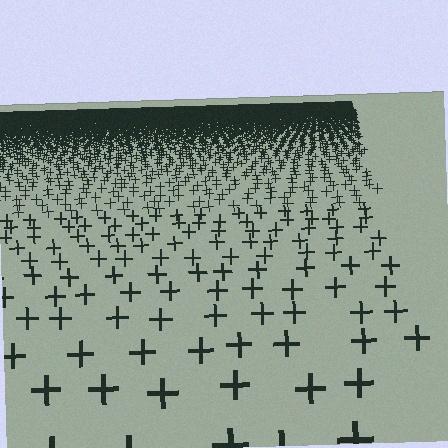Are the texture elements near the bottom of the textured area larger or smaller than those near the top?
Larger. Near the bottom, elements are closer to the viewer and appear at a bigger on-screen size.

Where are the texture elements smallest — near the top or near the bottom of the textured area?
Near the top.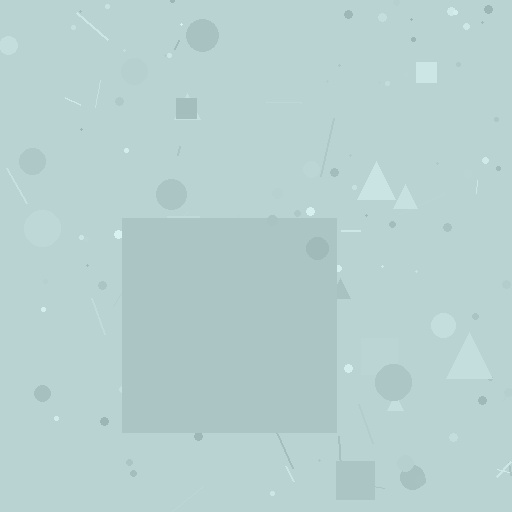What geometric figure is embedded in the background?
A square is embedded in the background.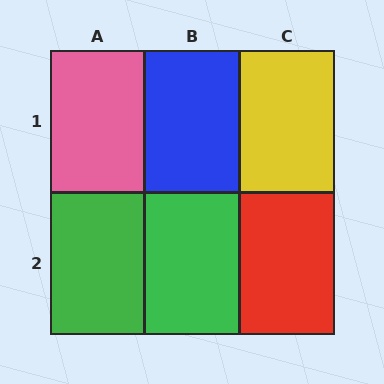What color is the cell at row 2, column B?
Green.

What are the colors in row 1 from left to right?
Pink, blue, yellow.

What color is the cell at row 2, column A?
Green.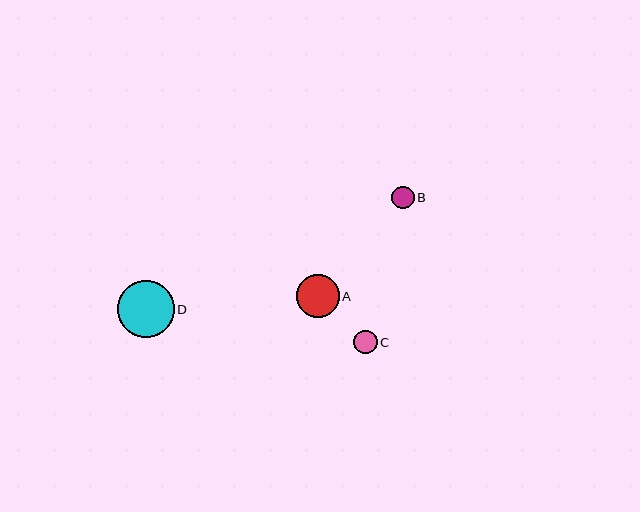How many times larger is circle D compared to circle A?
Circle D is approximately 1.3 times the size of circle A.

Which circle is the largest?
Circle D is the largest with a size of approximately 57 pixels.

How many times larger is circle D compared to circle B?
Circle D is approximately 2.5 times the size of circle B.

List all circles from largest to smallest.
From largest to smallest: D, A, C, B.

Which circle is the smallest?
Circle B is the smallest with a size of approximately 22 pixels.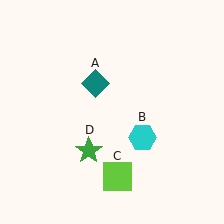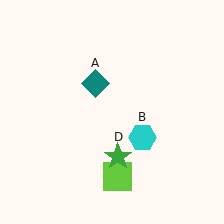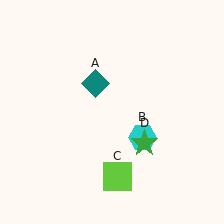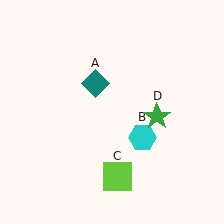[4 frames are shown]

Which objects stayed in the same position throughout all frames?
Teal diamond (object A) and cyan hexagon (object B) and lime square (object C) remained stationary.